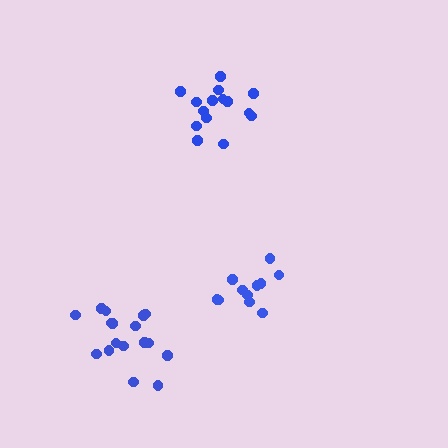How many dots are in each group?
Group 1: 11 dots, Group 2: 17 dots, Group 3: 15 dots (43 total).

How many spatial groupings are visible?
There are 3 spatial groupings.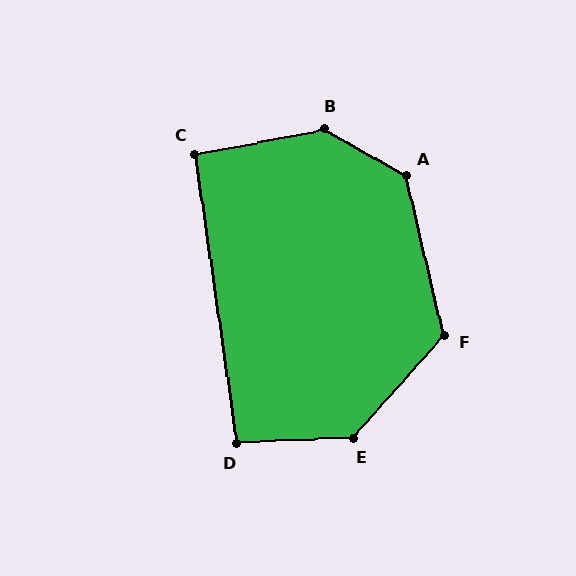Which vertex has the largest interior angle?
B, at approximately 139 degrees.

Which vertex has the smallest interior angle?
C, at approximately 93 degrees.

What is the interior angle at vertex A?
Approximately 133 degrees (obtuse).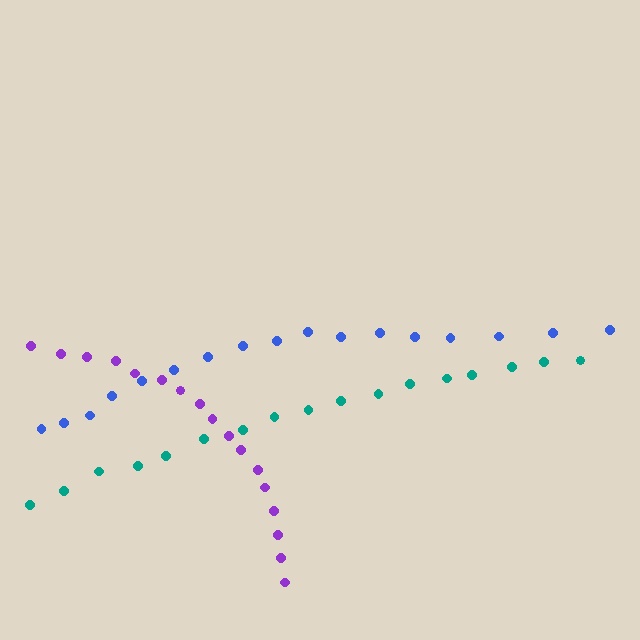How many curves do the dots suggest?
There are 3 distinct paths.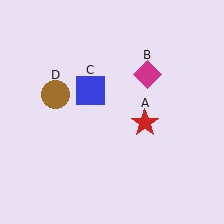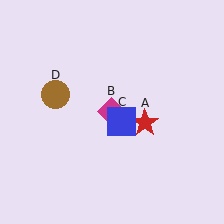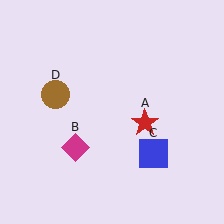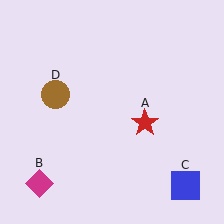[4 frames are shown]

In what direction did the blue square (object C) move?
The blue square (object C) moved down and to the right.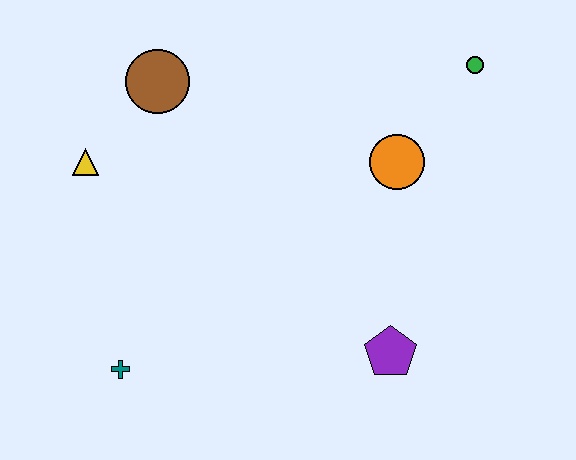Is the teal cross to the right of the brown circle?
No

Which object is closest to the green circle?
The orange circle is closest to the green circle.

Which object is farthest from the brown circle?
The purple pentagon is farthest from the brown circle.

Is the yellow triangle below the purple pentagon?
No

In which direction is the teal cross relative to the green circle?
The teal cross is to the left of the green circle.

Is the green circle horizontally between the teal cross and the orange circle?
No